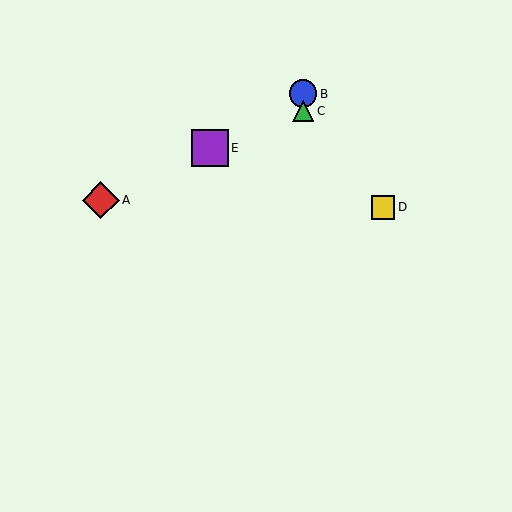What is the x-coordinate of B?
Object B is at x≈303.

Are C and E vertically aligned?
No, C is at x≈303 and E is at x≈210.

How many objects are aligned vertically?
2 objects (B, C) are aligned vertically.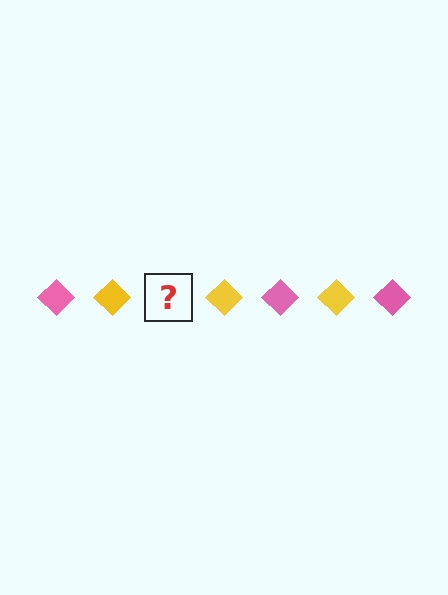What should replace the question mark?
The question mark should be replaced with a pink diamond.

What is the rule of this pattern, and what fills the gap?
The rule is that the pattern cycles through pink, yellow diamonds. The gap should be filled with a pink diamond.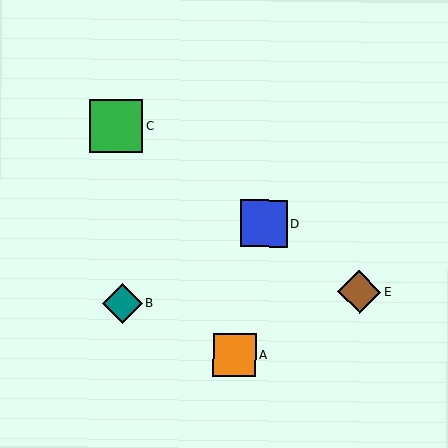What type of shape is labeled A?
Shape A is an orange square.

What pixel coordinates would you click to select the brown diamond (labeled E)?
Click at (359, 292) to select the brown diamond E.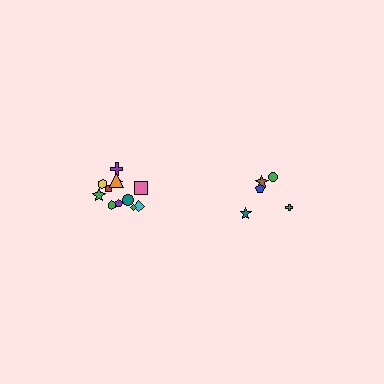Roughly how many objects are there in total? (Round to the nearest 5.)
Roughly 15 objects in total.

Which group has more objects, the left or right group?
The left group.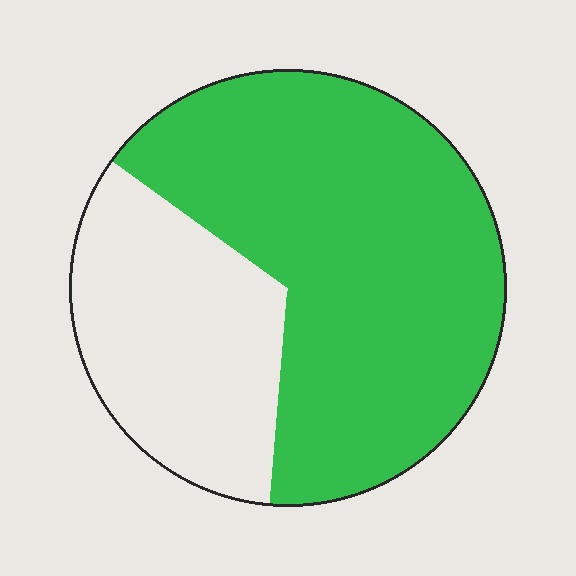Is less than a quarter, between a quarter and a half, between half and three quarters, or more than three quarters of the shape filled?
Between half and three quarters.